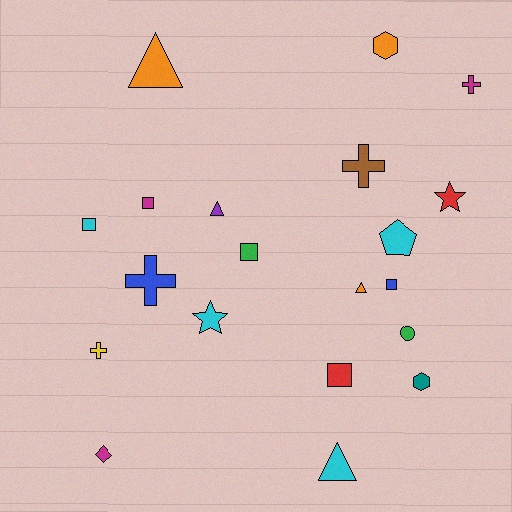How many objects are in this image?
There are 20 objects.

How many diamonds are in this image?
There is 1 diamond.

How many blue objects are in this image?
There are 2 blue objects.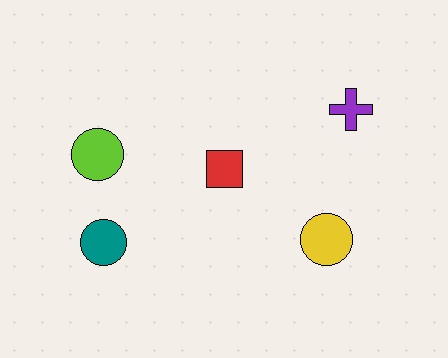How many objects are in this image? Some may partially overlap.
There are 5 objects.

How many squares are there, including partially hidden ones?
There is 1 square.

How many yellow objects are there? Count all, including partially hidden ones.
There is 1 yellow object.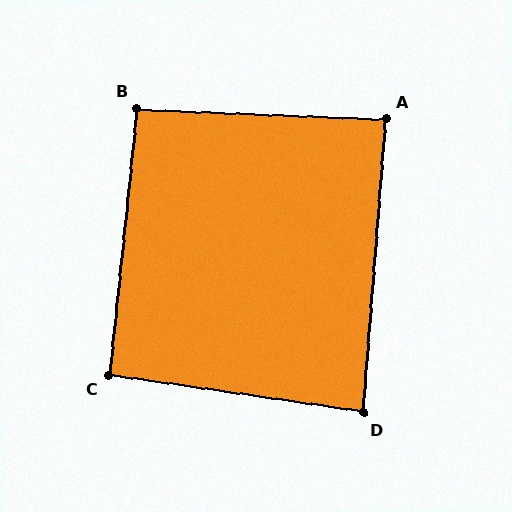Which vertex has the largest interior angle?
B, at approximately 94 degrees.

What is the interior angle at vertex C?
Approximately 92 degrees (approximately right).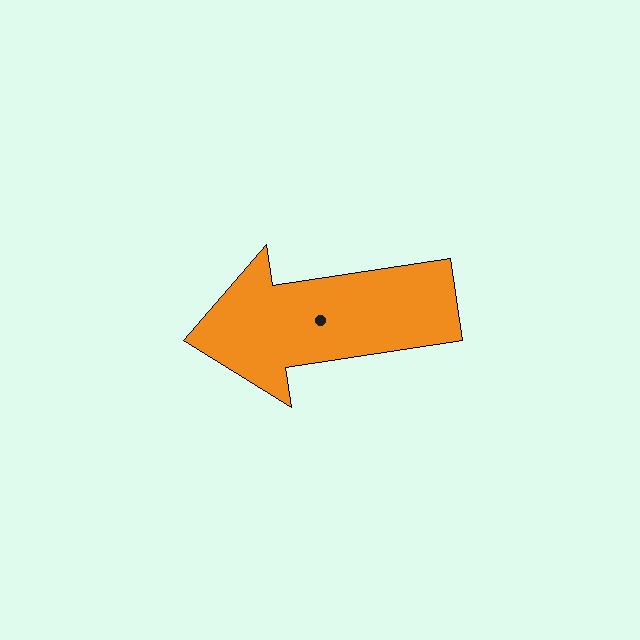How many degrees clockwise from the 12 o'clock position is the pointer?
Approximately 261 degrees.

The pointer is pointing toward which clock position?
Roughly 9 o'clock.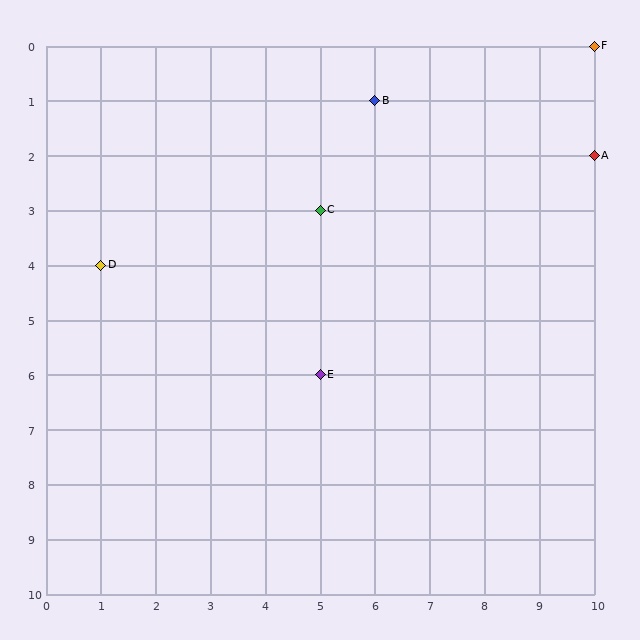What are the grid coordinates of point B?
Point B is at grid coordinates (6, 1).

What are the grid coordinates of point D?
Point D is at grid coordinates (1, 4).